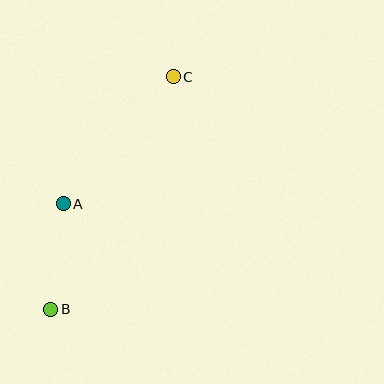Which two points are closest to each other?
Points A and B are closest to each other.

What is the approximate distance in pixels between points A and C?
The distance between A and C is approximately 168 pixels.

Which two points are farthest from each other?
Points B and C are farthest from each other.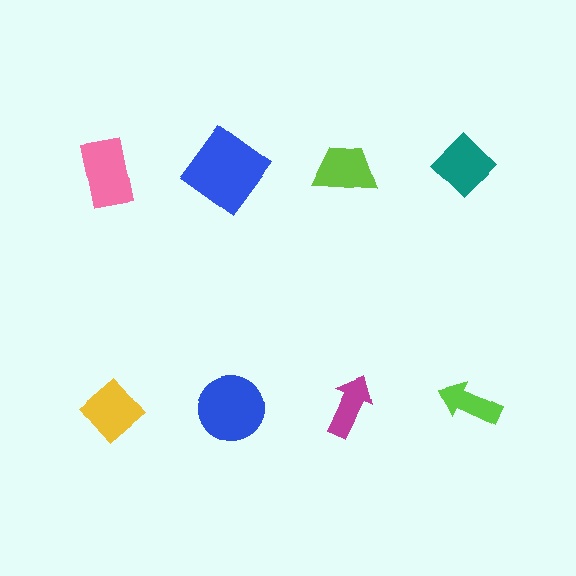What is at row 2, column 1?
A yellow diamond.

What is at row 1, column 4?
A teal diamond.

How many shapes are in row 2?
4 shapes.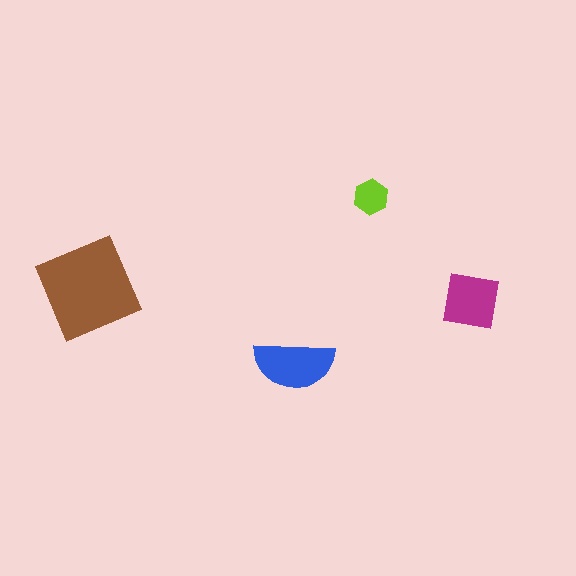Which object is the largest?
The brown diamond.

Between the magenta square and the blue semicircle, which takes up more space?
The blue semicircle.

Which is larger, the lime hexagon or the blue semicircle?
The blue semicircle.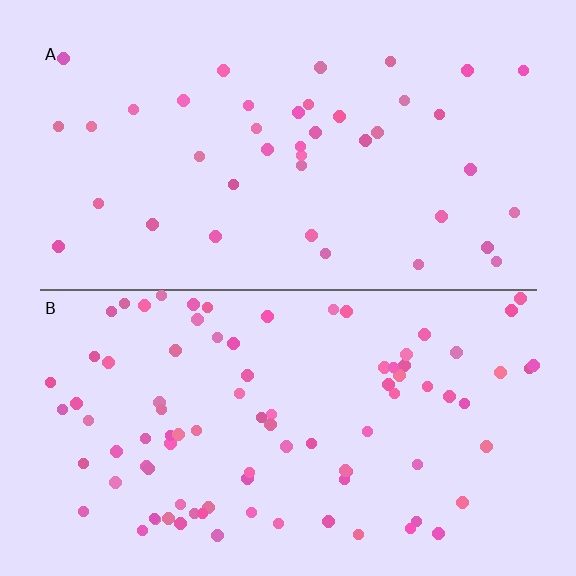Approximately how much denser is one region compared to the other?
Approximately 2.2× — region B over region A.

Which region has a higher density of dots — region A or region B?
B (the bottom).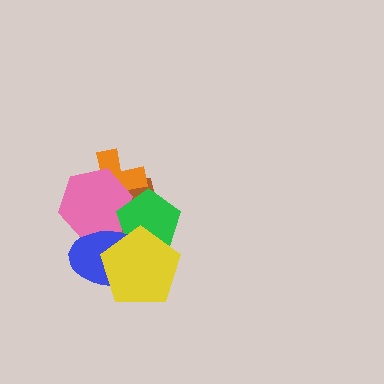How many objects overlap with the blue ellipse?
4 objects overlap with the blue ellipse.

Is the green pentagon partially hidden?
Yes, it is partially covered by another shape.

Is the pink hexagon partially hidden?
Yes, it is partially covered by another shape.